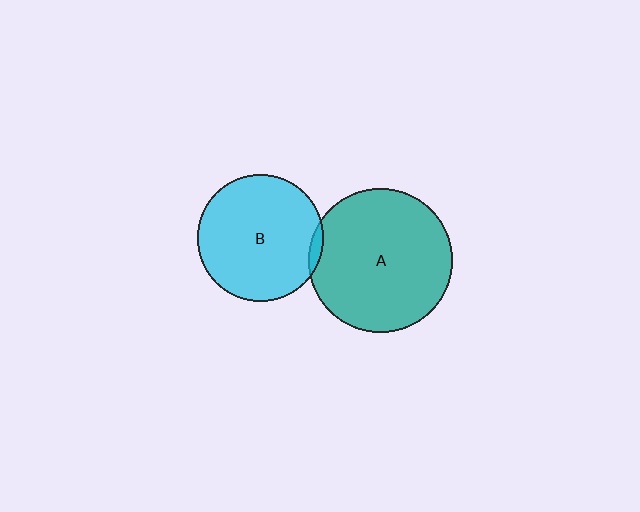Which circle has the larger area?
Circle A (teal).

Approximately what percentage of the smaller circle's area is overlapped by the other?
Approximately 5%.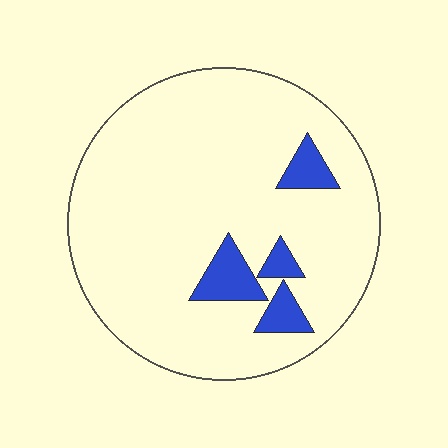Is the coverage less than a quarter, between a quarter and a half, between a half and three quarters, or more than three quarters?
Less than a quarter.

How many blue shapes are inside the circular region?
4.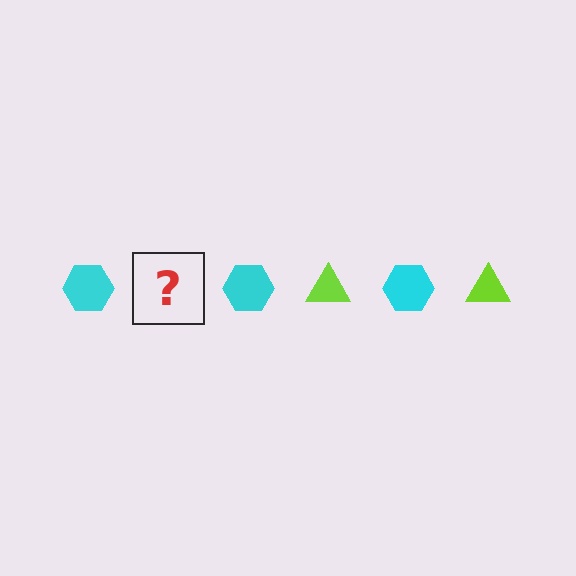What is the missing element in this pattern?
The missing element is a lime triangle.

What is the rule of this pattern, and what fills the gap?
The rule is that the pattern alternates between cyan hexagon and lime triangle. The gap should be filled with a lime triangle.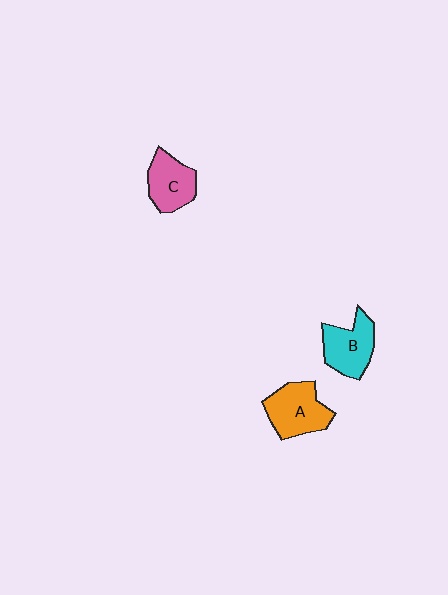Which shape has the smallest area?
Shape C (pink).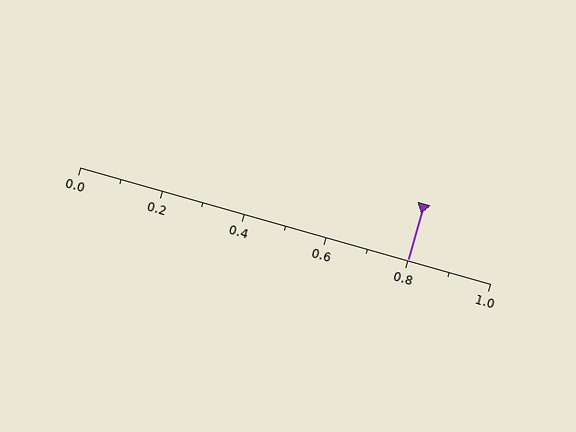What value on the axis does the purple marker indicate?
The marker indicates approximately 0.8.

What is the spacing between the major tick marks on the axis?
The major ticks are spaced 0.2 apart.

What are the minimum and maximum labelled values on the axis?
The axis runs from 0.0 to 1.0.